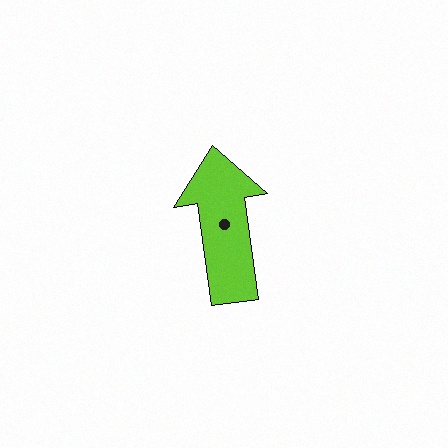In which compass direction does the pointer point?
North.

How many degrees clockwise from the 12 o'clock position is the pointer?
Approximately 352 degrees.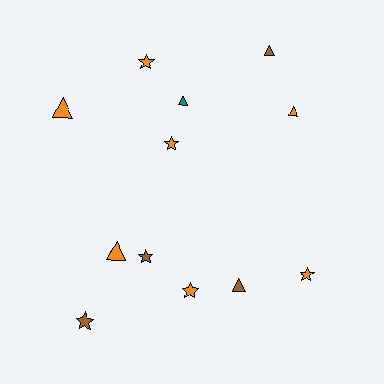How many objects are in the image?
There are 12 objects.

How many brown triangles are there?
There are 2 brown triangles.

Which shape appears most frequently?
Triangle, with 6 objects.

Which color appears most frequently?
Orange, with 7 objects.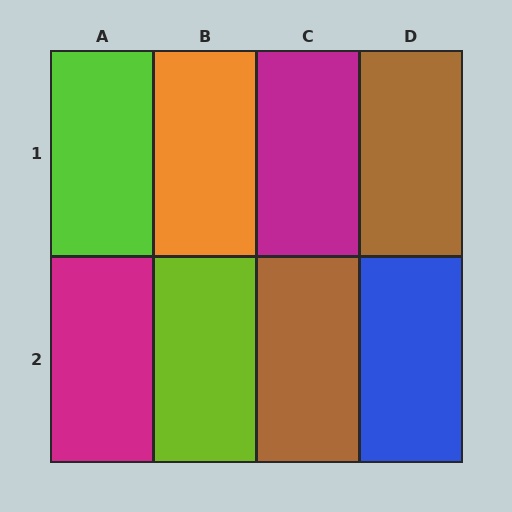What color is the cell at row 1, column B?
Orange.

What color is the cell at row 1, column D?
Brown.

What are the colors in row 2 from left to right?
Magenta, lime, brown, blue.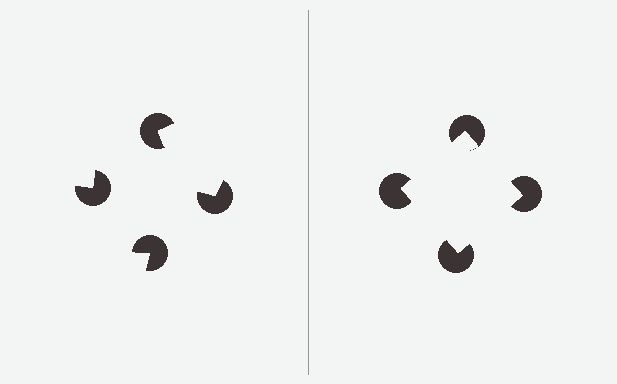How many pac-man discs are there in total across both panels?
8 — 4 on each side.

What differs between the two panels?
The pac-man discs are positioned identically on both sides; only the wedge orientations differ. On the right they align to a square; on the left they are misaligned.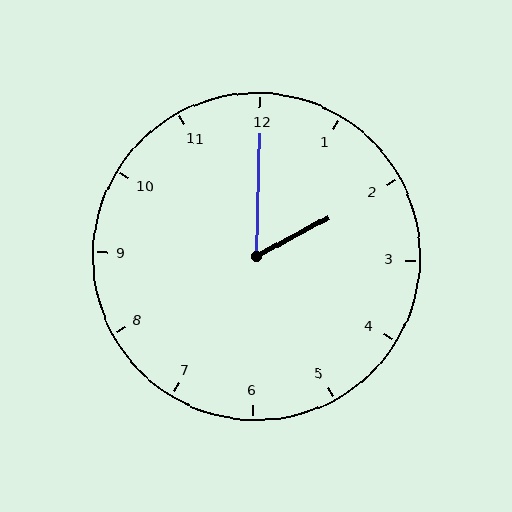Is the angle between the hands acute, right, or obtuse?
It is acute.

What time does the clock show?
2:00.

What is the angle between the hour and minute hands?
Approximately 60 degrees.